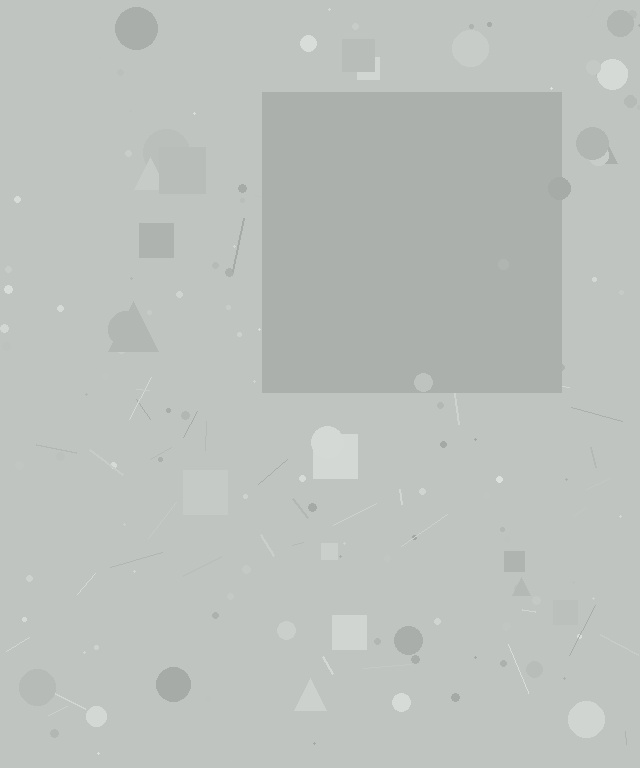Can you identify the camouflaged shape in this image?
The camouflaged shape is a square.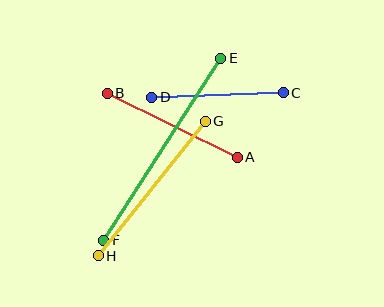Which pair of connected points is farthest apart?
Points E and F are farthest apart.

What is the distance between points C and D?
The distance is approximately 132 pixels.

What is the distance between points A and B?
The distance is approximately 145 pixels.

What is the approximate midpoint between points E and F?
The midpoint is at approximately (162, 149) pixels.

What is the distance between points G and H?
The distance is approximately 172 pixels.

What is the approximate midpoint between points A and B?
The midpoint is at approximately (172, 125) pixels.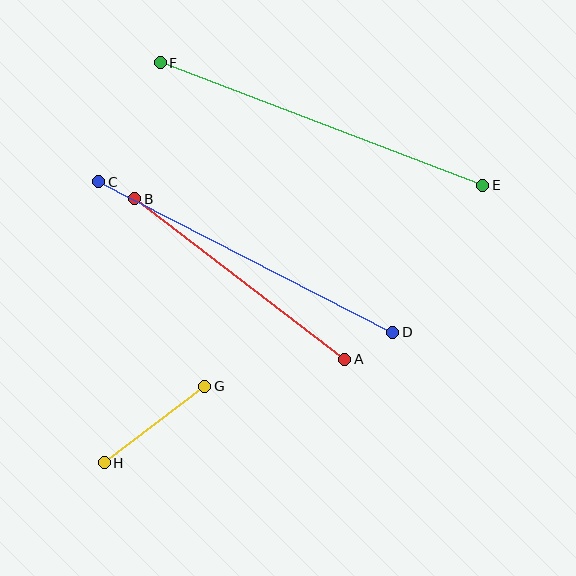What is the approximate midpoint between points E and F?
The midpoint is at approximately (321, 124) pixels.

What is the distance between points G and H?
The distance is approximately 126 pixels.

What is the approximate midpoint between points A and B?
The midpoint is at approximately (240, 279) pixels.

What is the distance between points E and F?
The distance is approximately 345 pixels.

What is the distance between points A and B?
The distance is approximately 265 pixels.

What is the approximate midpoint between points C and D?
The midpoint is at approximately (246, 257) pixels.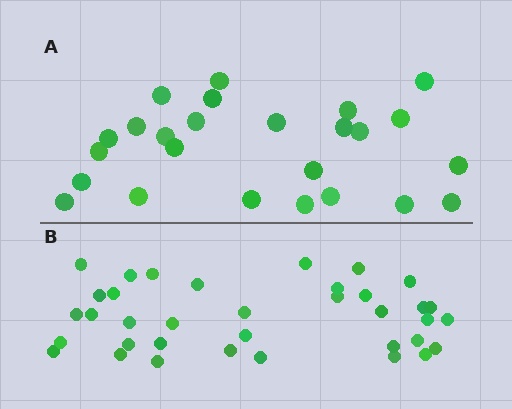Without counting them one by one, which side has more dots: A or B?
Region B (the bottom region) has more dots.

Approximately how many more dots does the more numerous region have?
Region B has roughly 12 or so more dots than region A.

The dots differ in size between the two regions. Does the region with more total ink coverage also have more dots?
No. Region A has more total ink coverage because its dots are larger, but region B actually contains more individual dots. Total area can be misleading — the number of items is what matters here.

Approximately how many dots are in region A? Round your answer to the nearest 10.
About 20 dots. (The exact count is 25, which rounds to 20.)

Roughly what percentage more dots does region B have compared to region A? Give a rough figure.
About 45% more.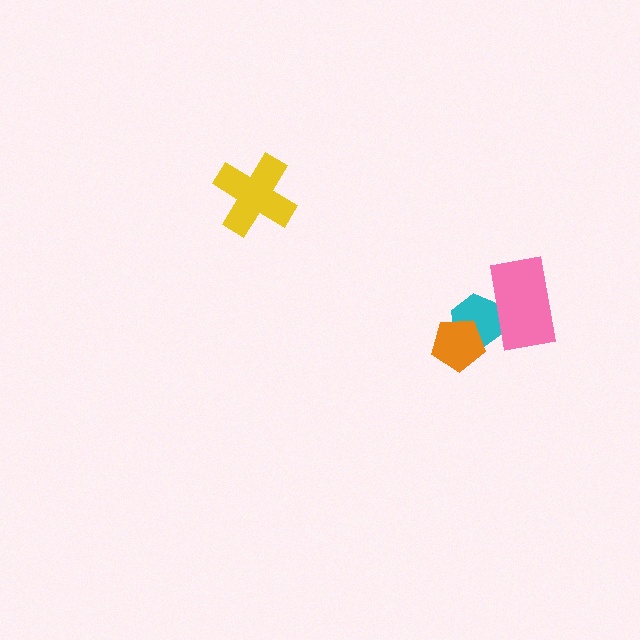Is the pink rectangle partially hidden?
No, no other shape covers it.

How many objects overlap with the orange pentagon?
1 object overlaps with the orange pentagon.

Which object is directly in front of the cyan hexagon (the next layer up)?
The pink rectangle is directly in front of the cyan hexagon.